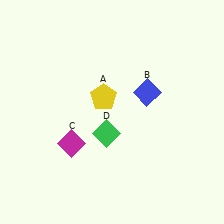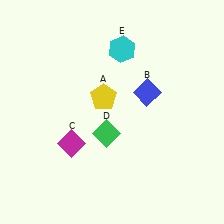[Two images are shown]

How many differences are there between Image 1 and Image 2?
There is 1 difference between the two images.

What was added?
A cyan hexagon (E) was added in Image 2.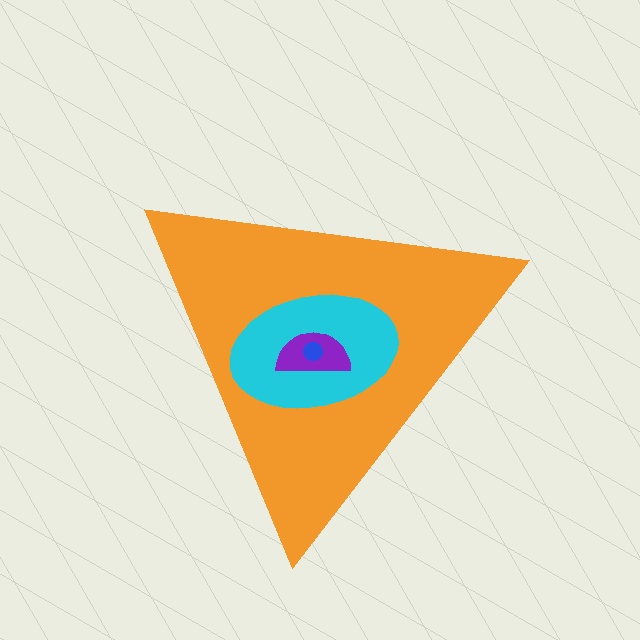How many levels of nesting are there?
4.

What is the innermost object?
The blue circle.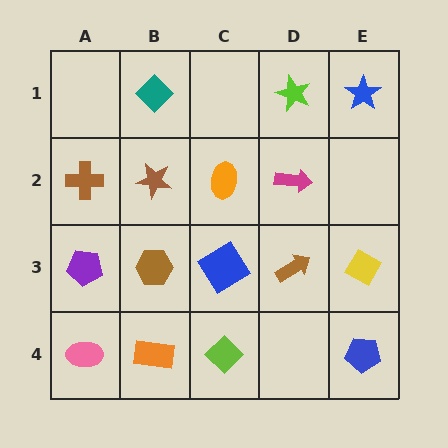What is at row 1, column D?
A lime star.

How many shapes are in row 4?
4 shapes.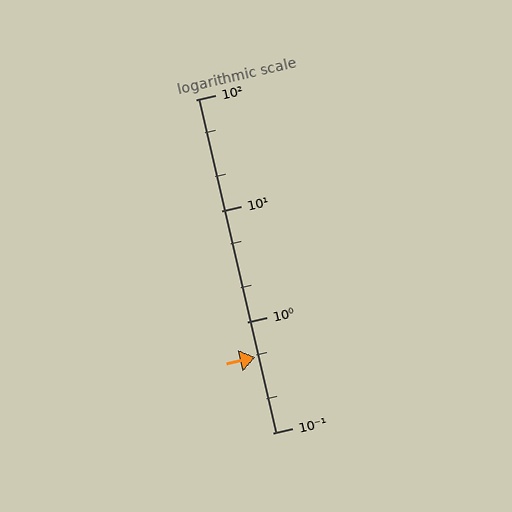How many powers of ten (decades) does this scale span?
The scale spans 3 decades, from 0.1 to 100.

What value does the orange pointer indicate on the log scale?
The pointer indicates approximately 0.48.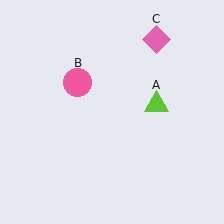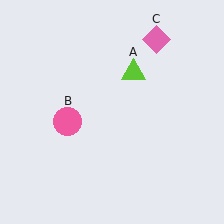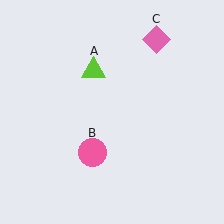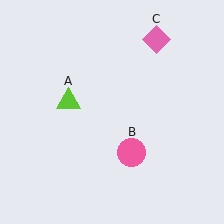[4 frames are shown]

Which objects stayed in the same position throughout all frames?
Pink diamond (object C) remained stationary.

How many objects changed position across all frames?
2 objects changed position: lime triangle (object A), pink circle (object B).